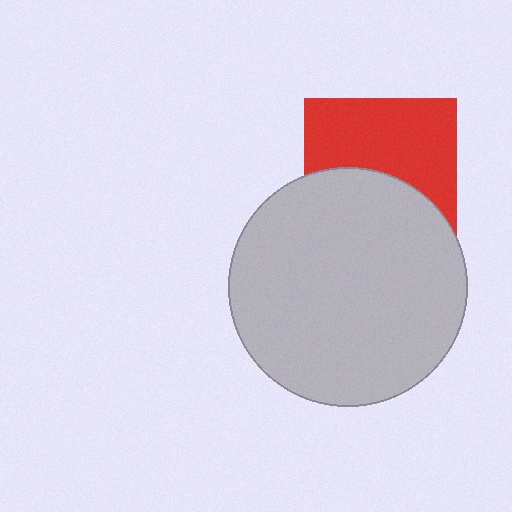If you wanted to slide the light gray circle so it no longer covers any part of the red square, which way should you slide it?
Slide it down — that is the most direct way to separate the two shapes.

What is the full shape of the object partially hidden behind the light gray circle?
The partially hidden object is a red square.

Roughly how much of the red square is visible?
About half of it is visible (roughly 56%).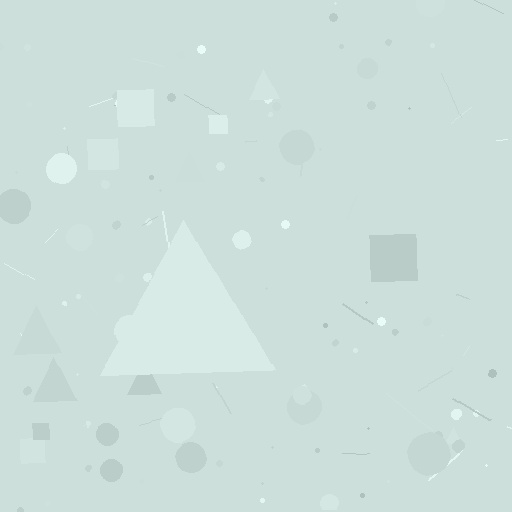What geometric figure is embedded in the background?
A triangle is embedded in the background.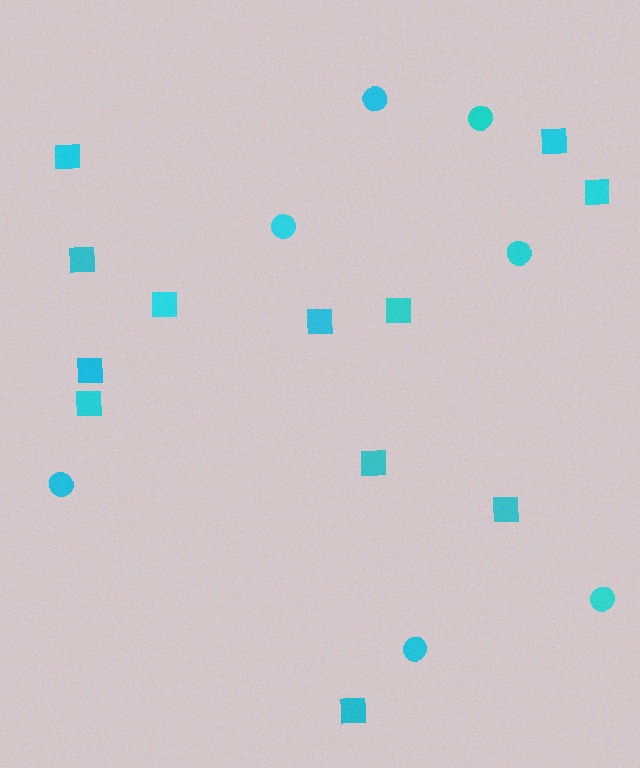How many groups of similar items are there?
There are 2 groups: one group of squares (12) and one group of circles (7).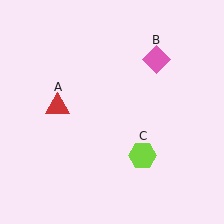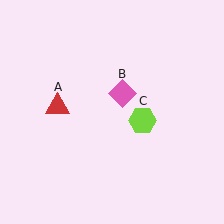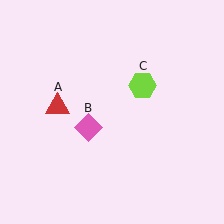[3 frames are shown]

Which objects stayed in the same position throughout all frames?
Red triangle (object A) remained stationary.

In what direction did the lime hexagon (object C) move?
The lime hexagon (object C) moved up.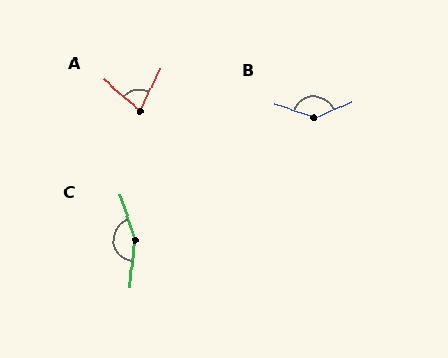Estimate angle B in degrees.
Approximately 137 degrees.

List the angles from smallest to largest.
A (74°), B (137°), C (156°).